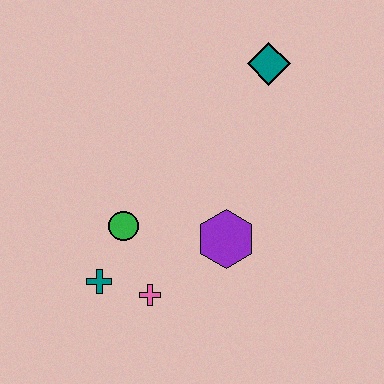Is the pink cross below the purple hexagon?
Yes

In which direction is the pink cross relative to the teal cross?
The pink cross is to the right of the teal cross.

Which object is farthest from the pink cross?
The teal diamond is farthest from the pink cross.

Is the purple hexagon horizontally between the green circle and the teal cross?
No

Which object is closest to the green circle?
The teal cross is closest to the green circle.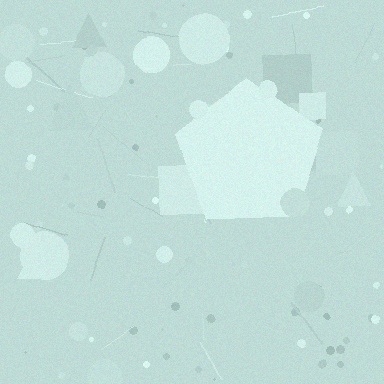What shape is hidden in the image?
A pentagon is hidden in the image.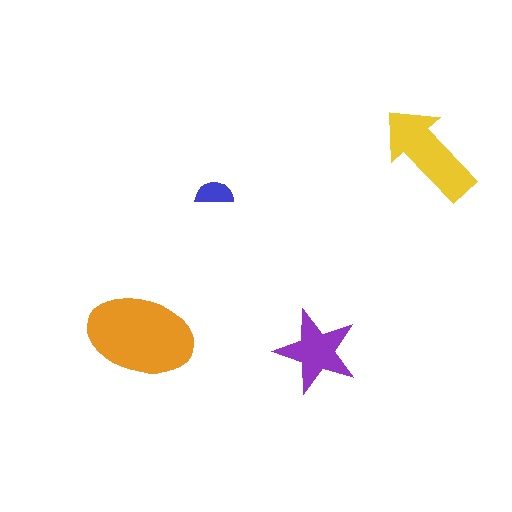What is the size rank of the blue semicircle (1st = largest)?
4th.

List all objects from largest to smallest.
The orange ellipse, the yellow arrow, the purple star, the blue semicircle.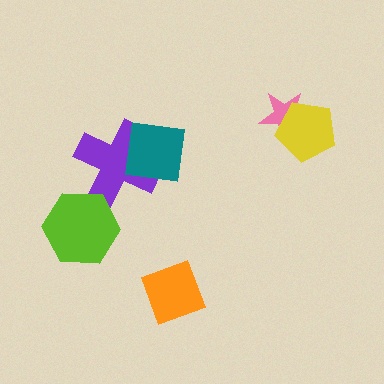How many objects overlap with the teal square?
1 object overlaps with the teal square.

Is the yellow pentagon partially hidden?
No, no other shape covers it.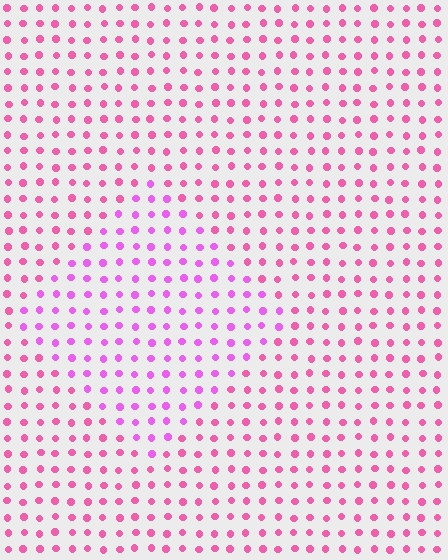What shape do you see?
I see a diamond.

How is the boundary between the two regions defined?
The boundary is defined purely by a slight shift in hue (about 30 degrees). Spacing, size, and orientation are identical on both sides.